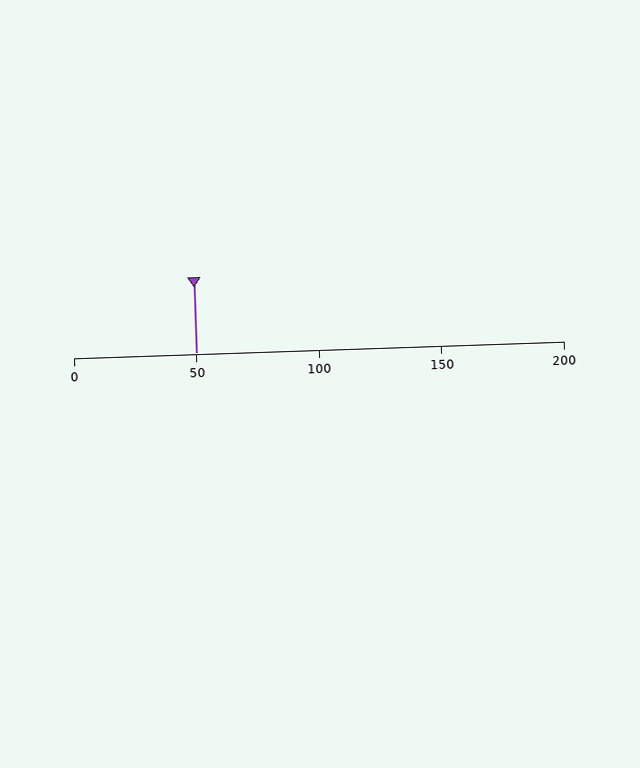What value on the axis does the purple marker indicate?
The marker indicates approximately 50.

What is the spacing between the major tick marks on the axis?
The major ticks are spaced 50 apart.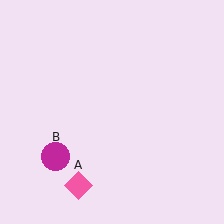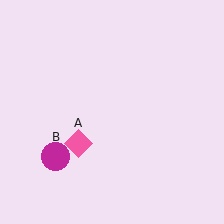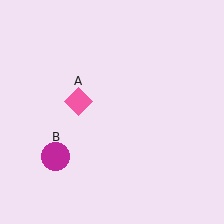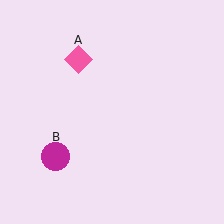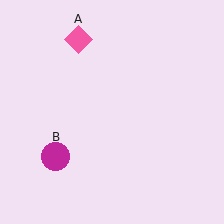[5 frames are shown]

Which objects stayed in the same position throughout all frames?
Magenta circle (object B) remained stationary.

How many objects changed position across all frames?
1 object changed position: pink diamond (object A).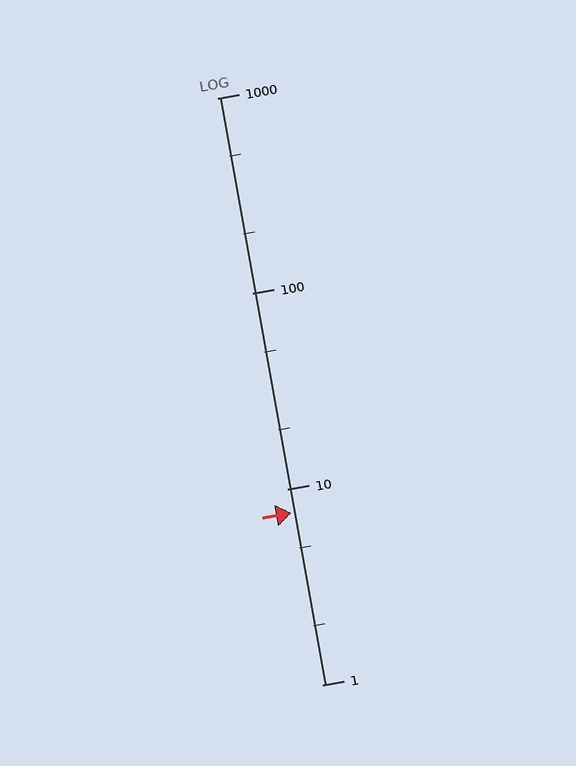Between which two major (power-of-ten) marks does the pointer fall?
The pointer is between 1 and 10.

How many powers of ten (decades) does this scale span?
The scale spans 3 decades, from 1 to 1000.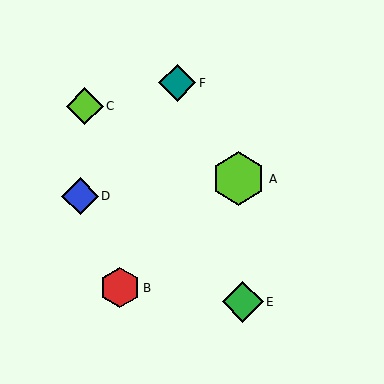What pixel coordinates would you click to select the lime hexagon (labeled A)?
Click at (239, 179) to select the lime hexagon A.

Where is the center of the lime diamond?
The center of the lime diamond is at (85, 106).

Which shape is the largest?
The lime hexagon (labeled A) is the largest.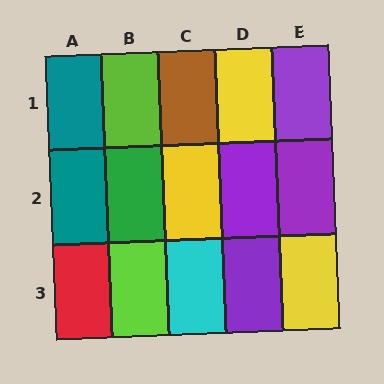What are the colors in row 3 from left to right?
Red, lime, cyan, purple, yellow.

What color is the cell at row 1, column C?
Brown.